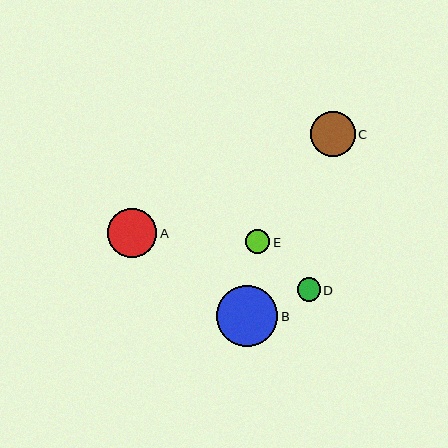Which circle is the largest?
Circle B is the largest with a size of approximately 61 pixels.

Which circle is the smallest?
Circle D is the smallest with a size of approximately 23 pixels.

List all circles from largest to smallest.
From largest to smallest: B, A, C, E, D.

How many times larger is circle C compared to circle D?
Circle C is approximately 1.9 times the size of circle D.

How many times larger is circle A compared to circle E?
Circle A is approximately 2.1 times the size of circle E.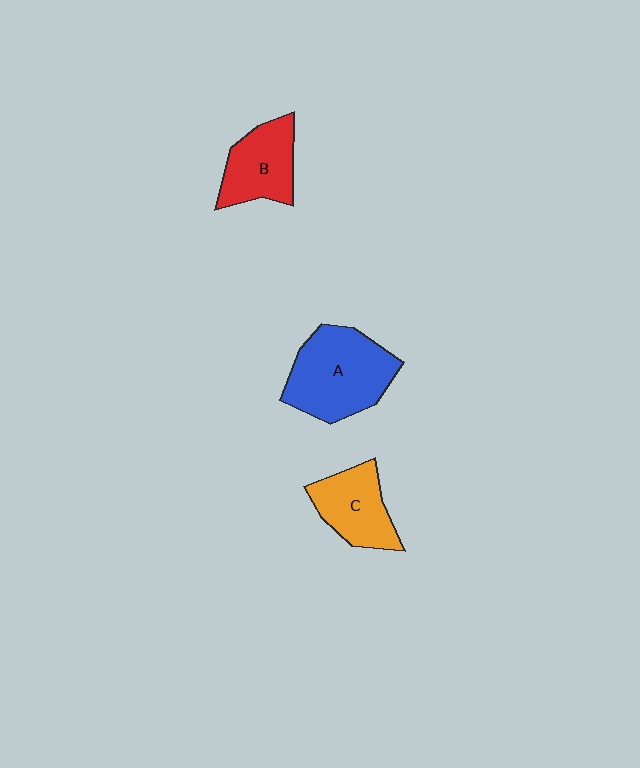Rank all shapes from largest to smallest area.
From largest to smallest: A (blue), B (red), C (orange).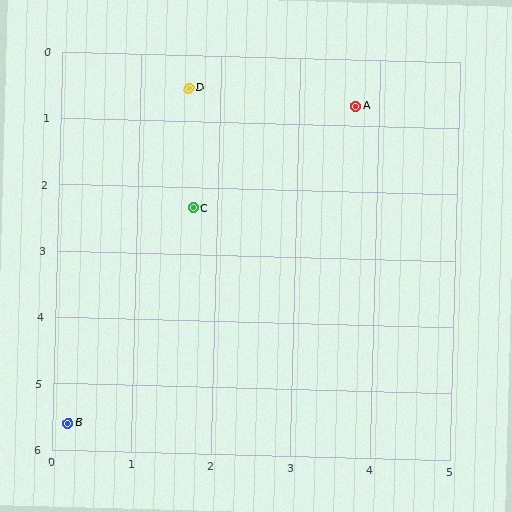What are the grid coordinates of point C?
Point C is at approximately (1.7, 2.3).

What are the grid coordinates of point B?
Point B is at approximately (0.2, 5.6).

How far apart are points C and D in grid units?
Points C and D are about 1.8 grid units apart.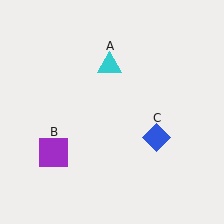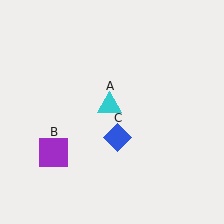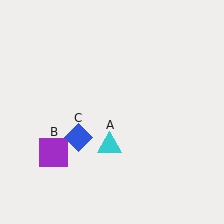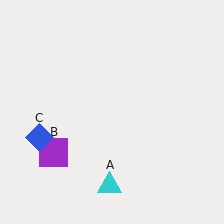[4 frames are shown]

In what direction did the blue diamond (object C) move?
The blue diamond (object C) moved left.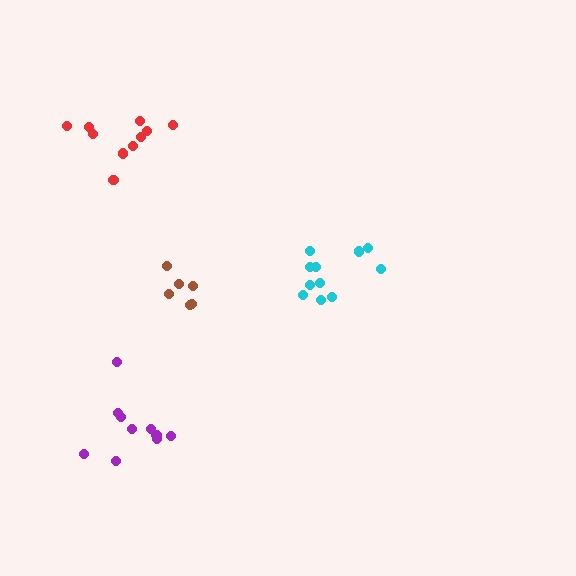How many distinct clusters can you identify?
There are 4 distinct clusters.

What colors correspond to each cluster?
The clusters are colored: cyan, brown, purple, red.